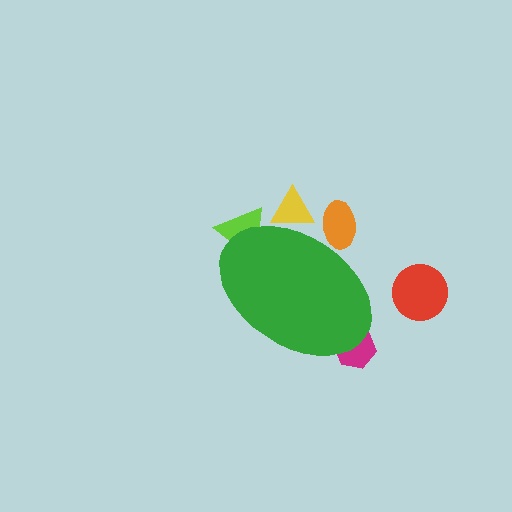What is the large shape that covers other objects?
A green ellipse.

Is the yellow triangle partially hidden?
Yes, the yellow triangle is partially hidden behind the green ellipse.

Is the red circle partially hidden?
No, the red circle is fully visible.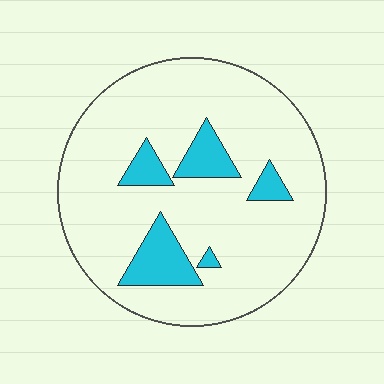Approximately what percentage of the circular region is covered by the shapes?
Approximately 15%.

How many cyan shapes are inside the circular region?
5.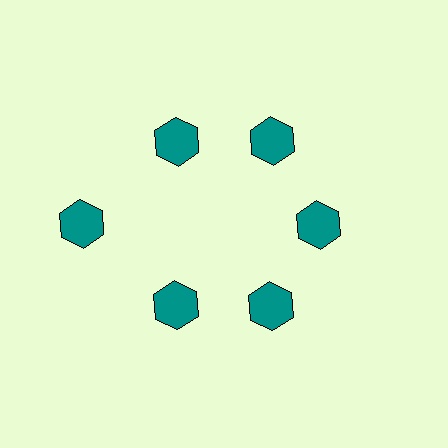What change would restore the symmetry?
The symmetry would be restored by moving it inward, back onto the ring so that all 6 hexagons sit at equal angles and equal distance from the center.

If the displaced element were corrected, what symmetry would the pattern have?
It would have 6-fold rotational symmetry — the pattern would map onto itself every 60 degrees.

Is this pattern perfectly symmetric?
No. The 6 teal hexagons are arranged in a ring, but one element near the 9 o'clock position is pushed outward from the center, breaking the 6-fold rotational symmetry.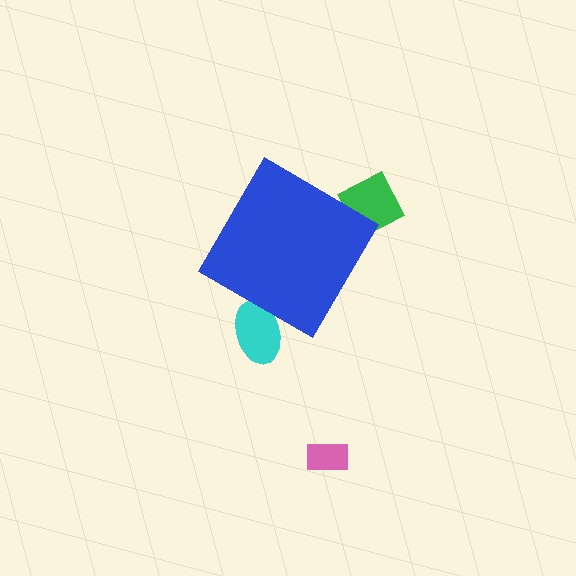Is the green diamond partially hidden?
Yes, the green diamond is partially hidden behind the blue diamond.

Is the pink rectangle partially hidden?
No, the pink rectangle is fully visible.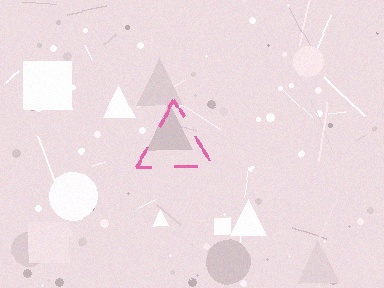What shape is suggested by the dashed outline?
The dashed outline suggests a triangle.